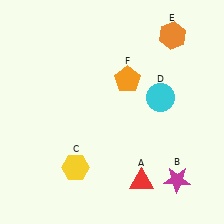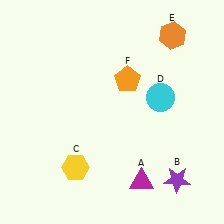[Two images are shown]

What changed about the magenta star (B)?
In Image 1, B is magenta. In Image 2, it changed to purple.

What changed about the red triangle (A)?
In Image 1, A is red. In Image 2, it changed to magenta.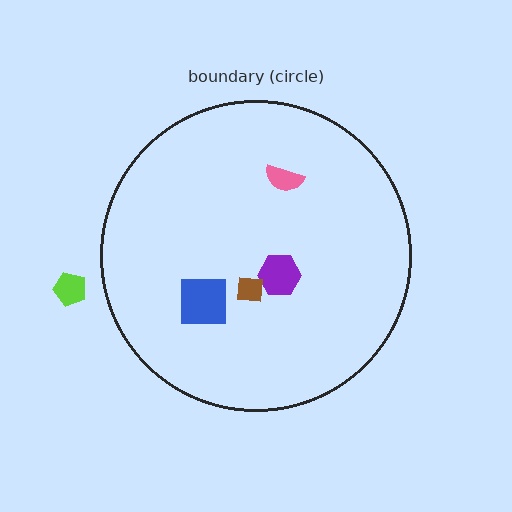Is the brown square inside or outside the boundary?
Inside.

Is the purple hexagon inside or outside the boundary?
Inside.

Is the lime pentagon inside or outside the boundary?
Outside.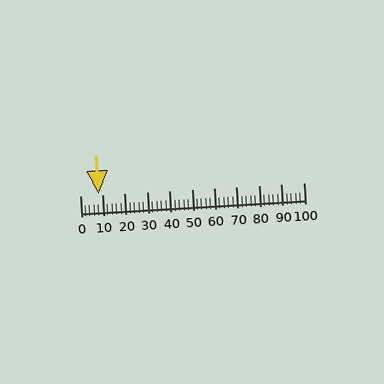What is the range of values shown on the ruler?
The ruler shows values from 0 to 100.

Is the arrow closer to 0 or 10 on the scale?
The arrow is closer to 10.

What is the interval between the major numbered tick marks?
The major tick marks are spaced 10 units apart.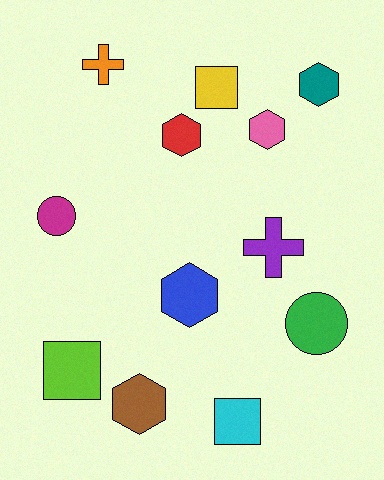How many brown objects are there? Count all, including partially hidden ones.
There is 1 brown object.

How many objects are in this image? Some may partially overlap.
There are 12 objects.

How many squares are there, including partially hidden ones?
There are 3 squares.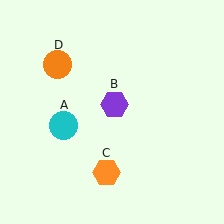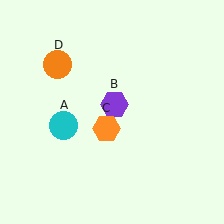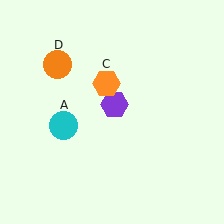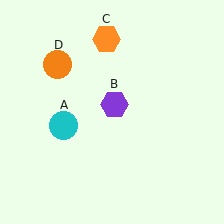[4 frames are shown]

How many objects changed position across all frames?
1 object changed position: orange hexagon (object C).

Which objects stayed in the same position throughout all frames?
Cyan circle (object A) and purple hexagon (object B) and orange circle (object D) remained stationary.